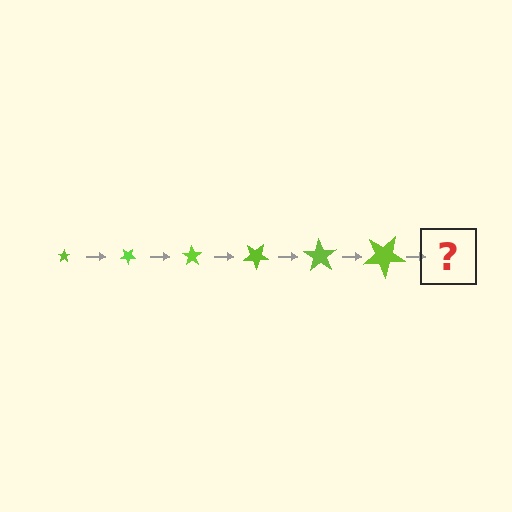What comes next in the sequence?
The next element should be a star, larger than the previous one and rotated 210 degrees from the start.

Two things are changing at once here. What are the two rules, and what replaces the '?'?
The two rules are that the star grows larger each step and it rotates 35 degrees each step. The '?' should be a star, larger than the previous one and rotated 210 degrees from the start.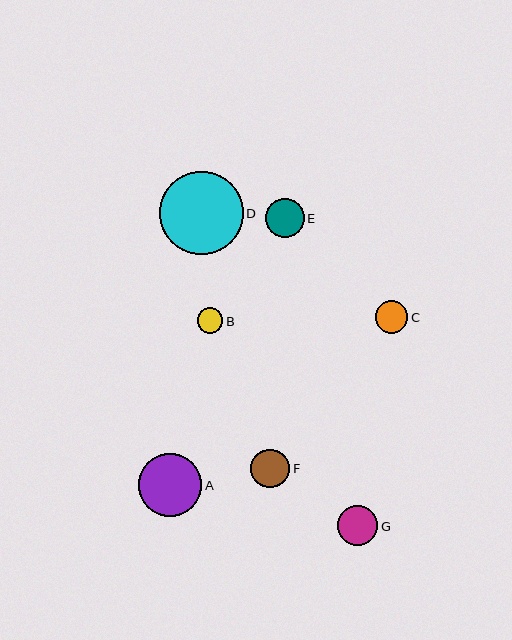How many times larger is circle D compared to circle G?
Circle D is approximately 2.1 times the size of circle G.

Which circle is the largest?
Circle D is the largest with a size of approximately 83 pixels.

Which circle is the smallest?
Circle B is the smallest with a size of approximately 26 pixels.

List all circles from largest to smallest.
From largest to smallest: D, A, G, F, E, C, B.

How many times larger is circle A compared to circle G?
Circle A is approximately 1.6 times the size of circle G.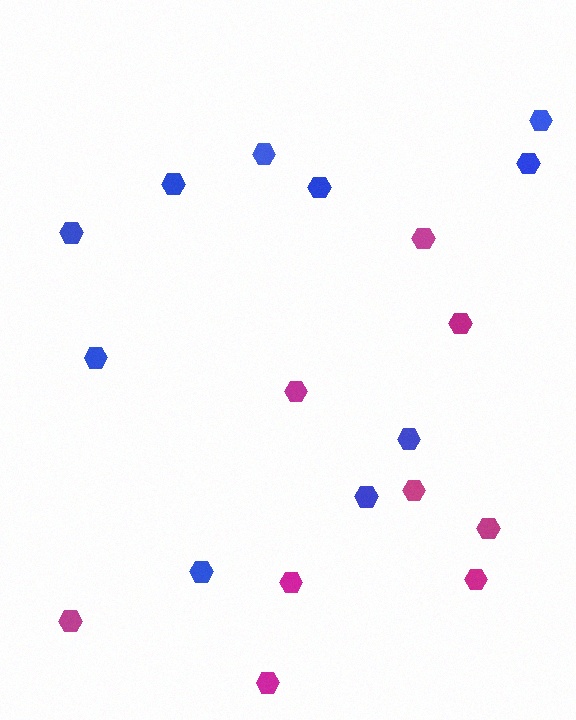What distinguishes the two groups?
There are 2 groups: one group of blue hexagons (10) and one group of magenta hexagons (9).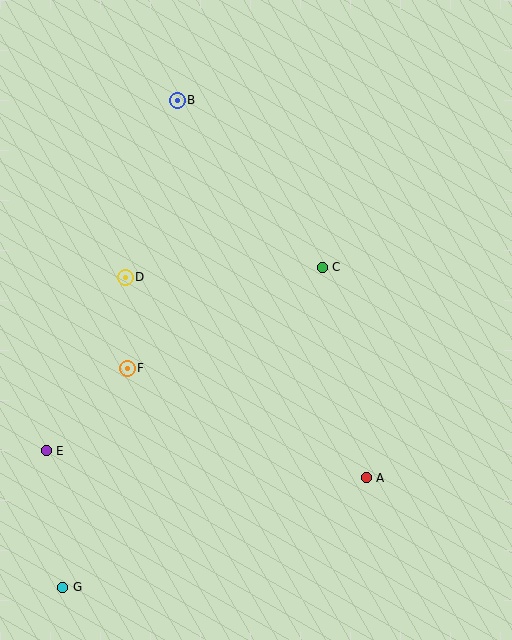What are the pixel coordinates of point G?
Point G is at (63, 587).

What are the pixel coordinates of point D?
Point D is at (125, 277).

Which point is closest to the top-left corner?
Point B is closest to the top-left corner.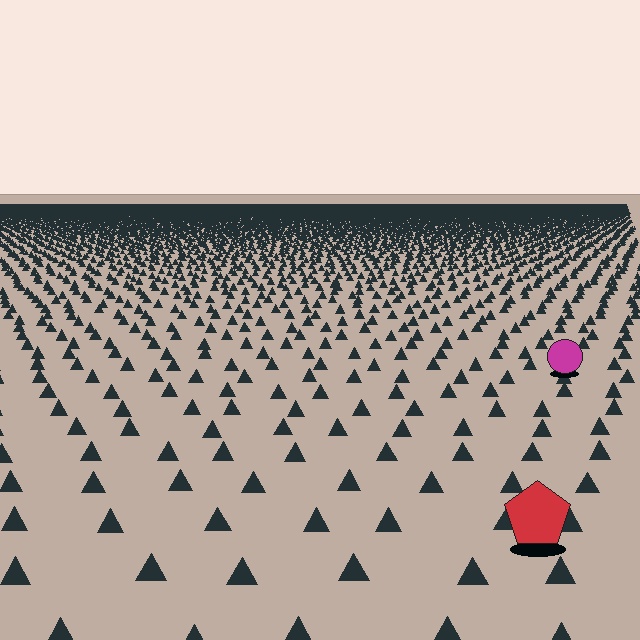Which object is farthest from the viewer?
The magenta circle is farthest from the viewer. It appears smaller and the ground texture around it is denser.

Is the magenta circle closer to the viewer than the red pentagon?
No. The red pentagon is closer — you can tell from the texture gradient: the ground texture is coarser near it.